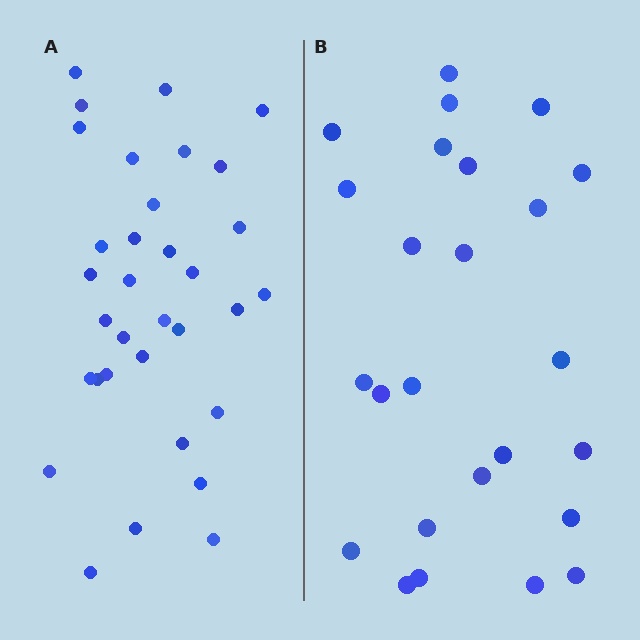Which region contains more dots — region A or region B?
Region A (the left region) has more dots.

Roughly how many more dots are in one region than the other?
Region A has roughly 8 or so more dots than region B.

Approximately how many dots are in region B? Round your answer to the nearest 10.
About 20 dots. (The exact count is 25, which rounds to 20.)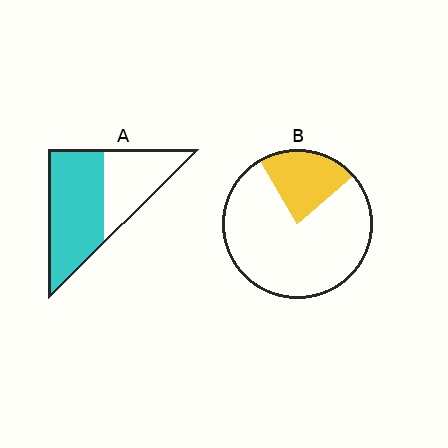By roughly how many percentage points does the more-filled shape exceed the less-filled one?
By roughly 40 percentage points (A over B).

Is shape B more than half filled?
No.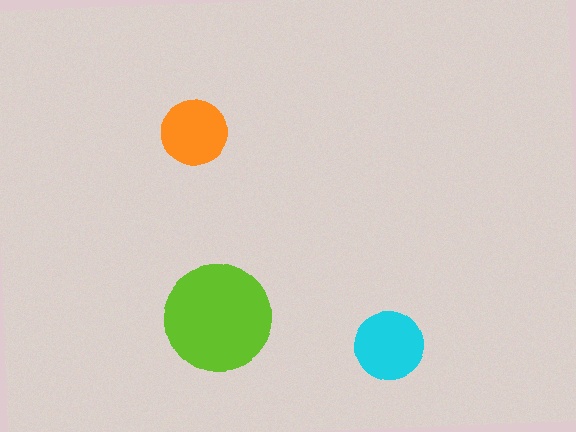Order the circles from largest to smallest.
the lime one, the cyan one, the orange one.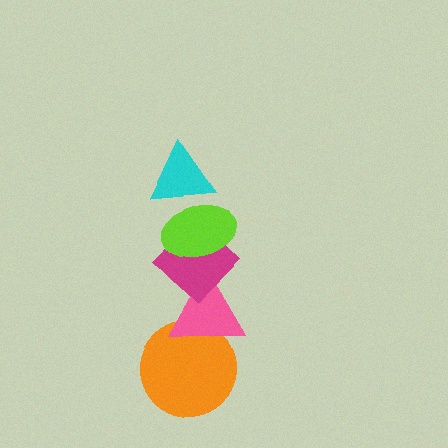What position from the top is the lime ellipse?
The lime ellipse is 2nd from the top.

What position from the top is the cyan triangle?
The cyan triangle is 1st from the top.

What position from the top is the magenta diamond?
The magenta diamond is 3rd from the top.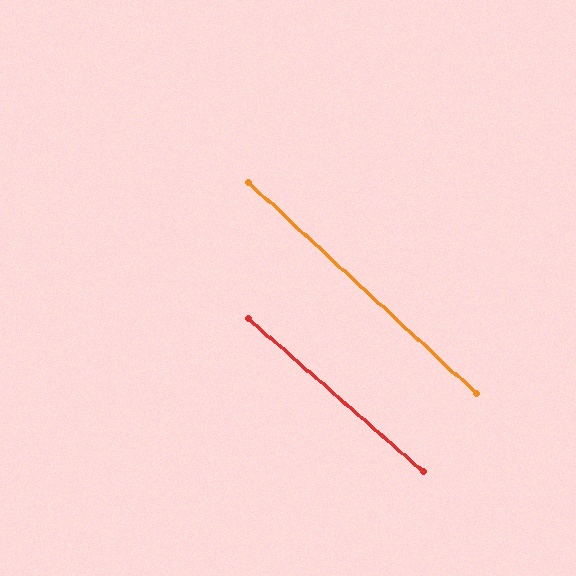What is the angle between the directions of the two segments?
Approximately 2 degrees.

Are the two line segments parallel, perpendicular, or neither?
Parallel — their directions differ by only 1.8°.